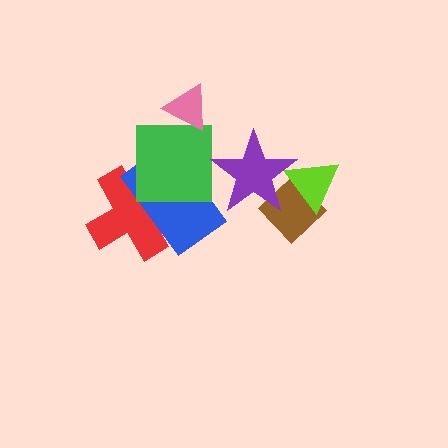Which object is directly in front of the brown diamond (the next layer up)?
The lime triangle is directly in front of the brown diamond.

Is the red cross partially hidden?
Yes, it is partially covered by another shape.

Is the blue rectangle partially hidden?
Yes, it is partially covered by another shape.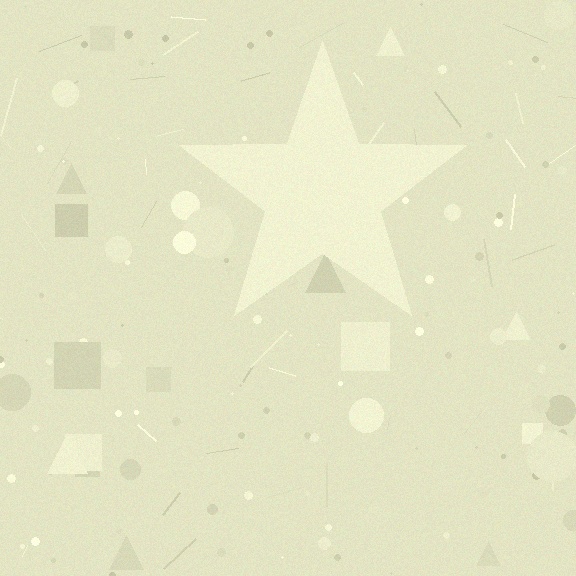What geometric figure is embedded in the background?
A star is embedded in the background.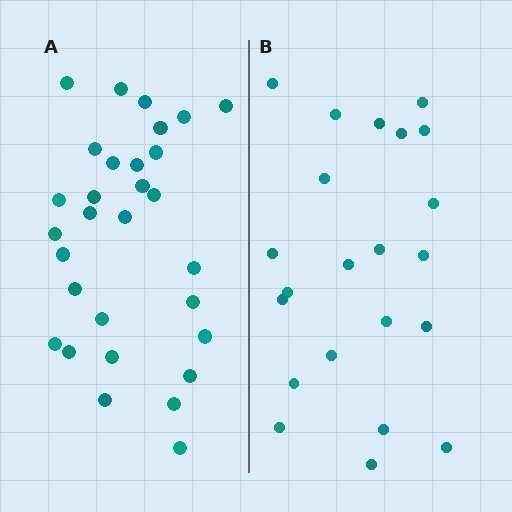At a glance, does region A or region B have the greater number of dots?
Region A (the left region) has more dots.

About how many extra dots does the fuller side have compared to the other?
Region A has roughly 8 or so more dots than region B.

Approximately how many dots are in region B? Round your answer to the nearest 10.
About 20 dots. (The exact count is 22, which rounds to 20.)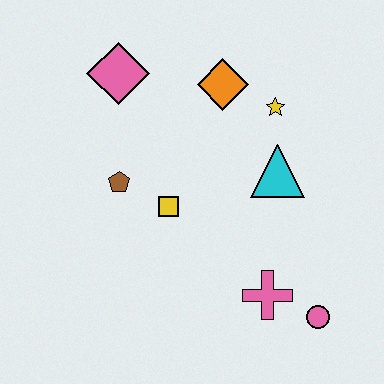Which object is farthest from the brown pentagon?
The pink circle is farthest from the brown pentagon.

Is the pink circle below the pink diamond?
Yes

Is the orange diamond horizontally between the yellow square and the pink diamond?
No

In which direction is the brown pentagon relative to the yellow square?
The brown pentagon is to the left of the yellow square.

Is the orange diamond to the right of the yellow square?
Yes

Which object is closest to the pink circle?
The pink cross is closest to the pink circle.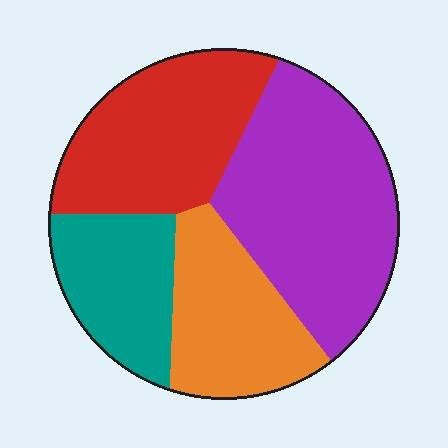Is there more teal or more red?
Red.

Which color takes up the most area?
Purple, at roughly 35%.